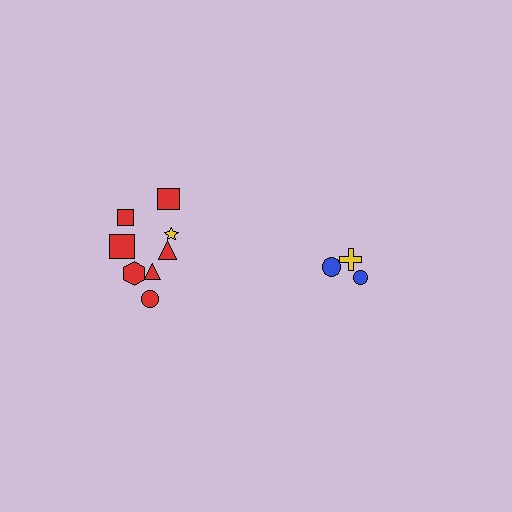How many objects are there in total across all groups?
There are 11 objects.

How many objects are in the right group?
There are 3 objects.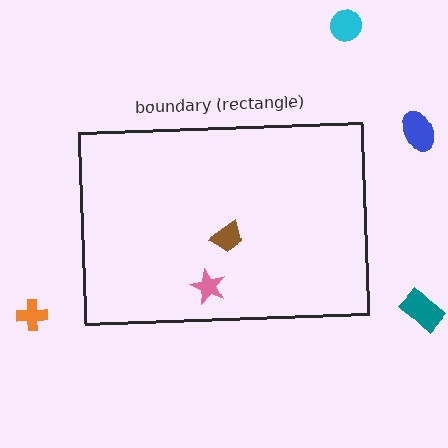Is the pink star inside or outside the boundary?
Inside.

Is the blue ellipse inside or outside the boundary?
Outside.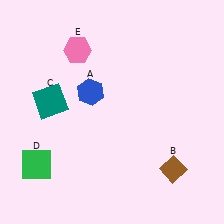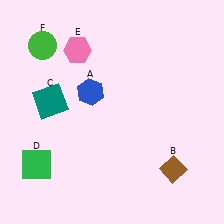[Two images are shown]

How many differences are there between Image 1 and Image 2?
There is 1 difference between the two images.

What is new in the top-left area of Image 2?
A green circle (F) was added in the top-left area of Image 2.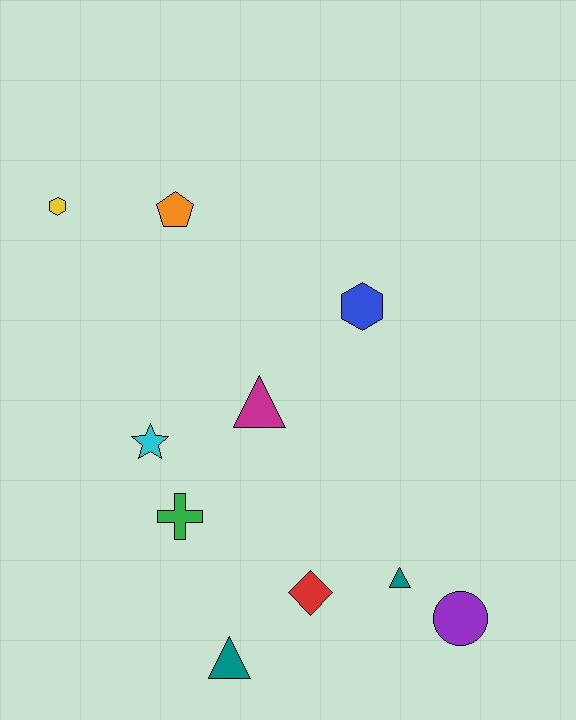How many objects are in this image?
There are 10 objects.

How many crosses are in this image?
There is 1 cross.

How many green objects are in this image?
There is 1 green object.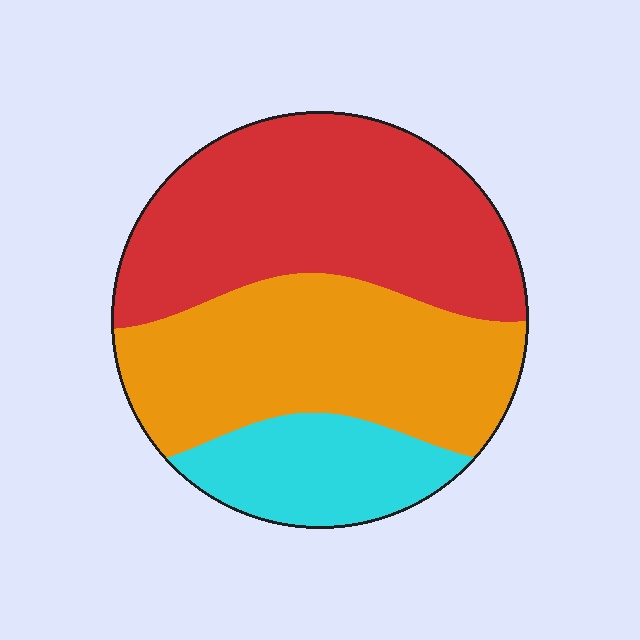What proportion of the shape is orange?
Orange covers roughly 40% of the shape.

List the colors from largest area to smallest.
From largest to smallest: red, orange, cyan.